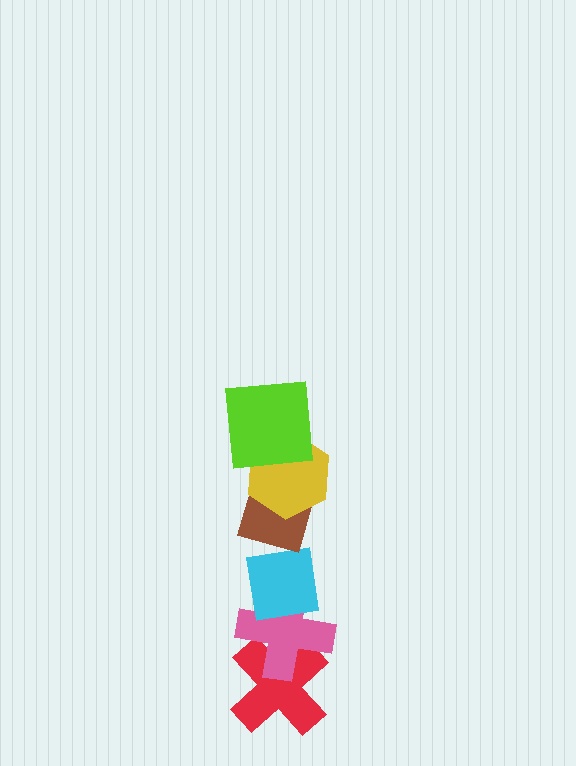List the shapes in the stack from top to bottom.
From top to bottom: the lime square, the yellow hexagon, the brown diamond, the cyan square, the pink cross, the red cross.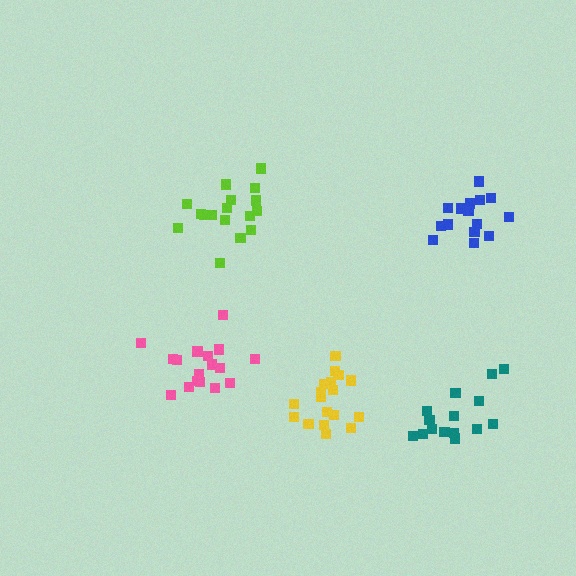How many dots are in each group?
Group 1: 16 dots, Group 2: 18 dots, Group 3: 17 dots, Group 4: 17 dots, Group 5: 16 dots (84 total).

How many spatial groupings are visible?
There are 5 spatial groupings.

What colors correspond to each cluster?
The clusters are colored: blue, yellow, lime, pink, teal.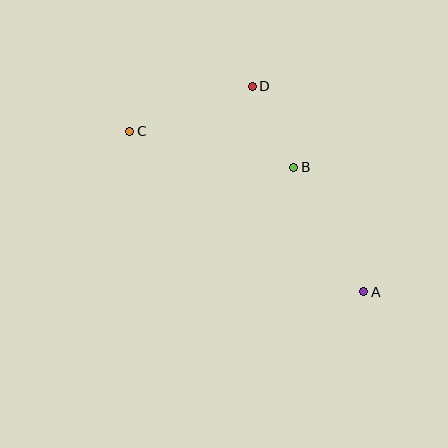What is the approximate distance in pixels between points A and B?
The distance between A and B is approximately 143 pixels.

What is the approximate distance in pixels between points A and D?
The distance between A and D is approximately 234 pixels.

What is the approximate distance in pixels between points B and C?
The distance between B and C is approximately 168 pixels.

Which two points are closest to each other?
Points B and D are closest to each other.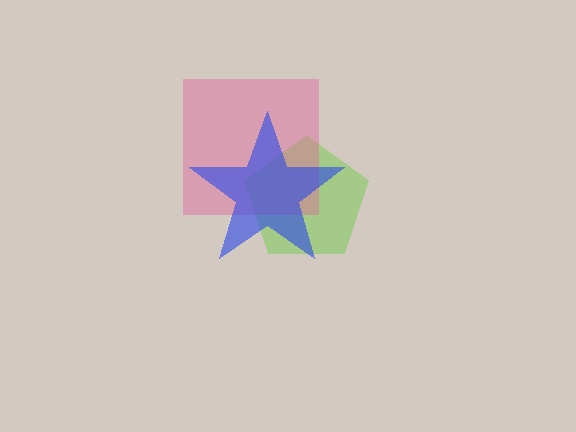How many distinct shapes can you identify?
There are 3 distinct shapes: a lime pentagon, a pink square, a blue star.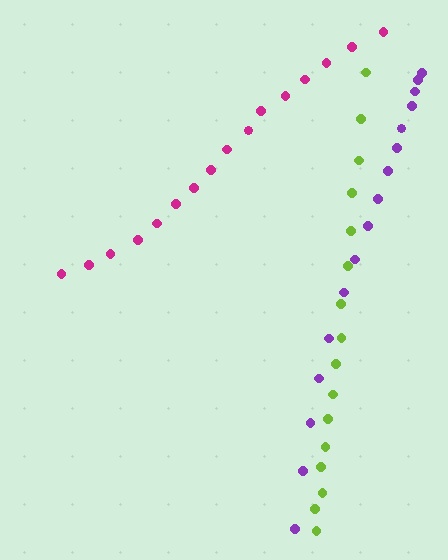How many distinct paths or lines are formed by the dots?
There are 3 distinct paths.